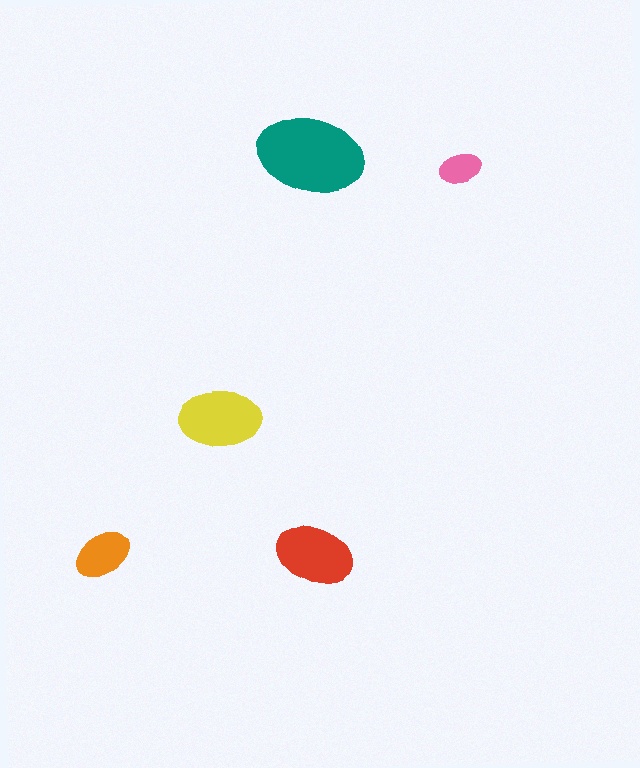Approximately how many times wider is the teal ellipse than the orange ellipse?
About 2 times wider.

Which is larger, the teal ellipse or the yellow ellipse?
The teal one.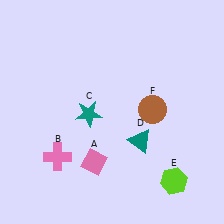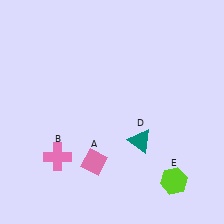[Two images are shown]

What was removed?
The brown circle (F), the teal star (C) were removed in Image 2.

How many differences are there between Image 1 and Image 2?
There are 2 differences between the two images.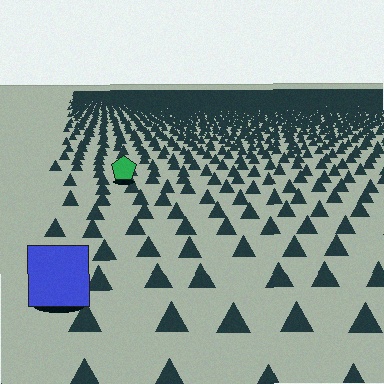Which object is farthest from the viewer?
The green pentagon is farthest from the viewer. It appears smaller and the ground texture around it is denser.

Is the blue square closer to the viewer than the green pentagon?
Yes. The blue square is closer — you can tell from the texture gradient: the ground texture is coarser near it.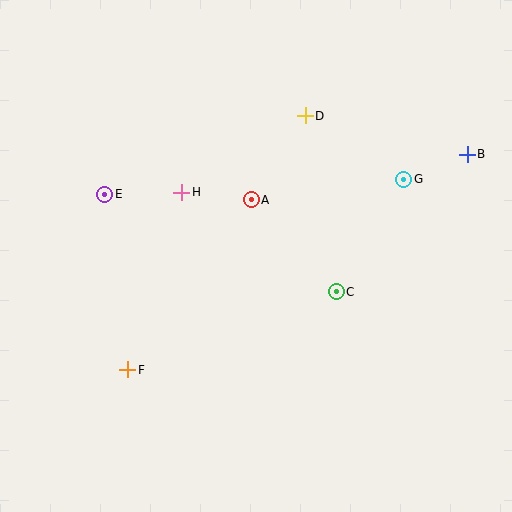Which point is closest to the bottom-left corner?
Point F is closest to the bottom-left corner.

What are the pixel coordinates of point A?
Point A is at (251, 200).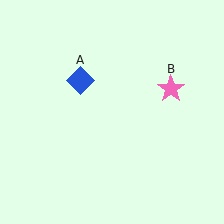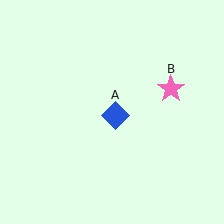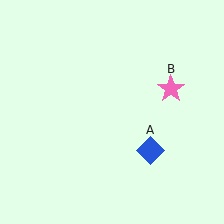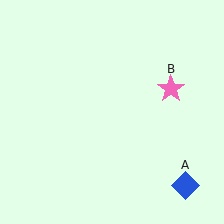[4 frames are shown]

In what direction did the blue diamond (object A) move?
The blue diamond (object A) moved down and to the right.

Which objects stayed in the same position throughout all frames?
Pink star (object B) remained stationary.